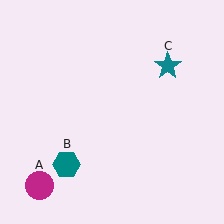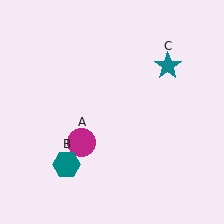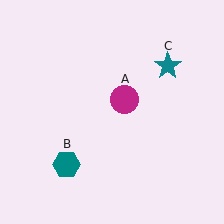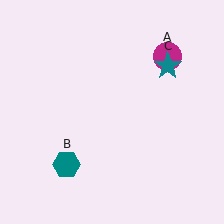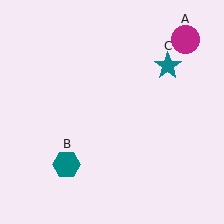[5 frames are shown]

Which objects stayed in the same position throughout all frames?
Teal hexagon (object B) and teal star (object C) remained stationary.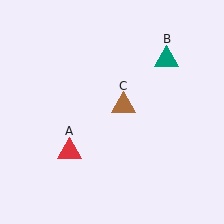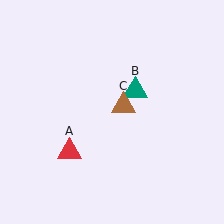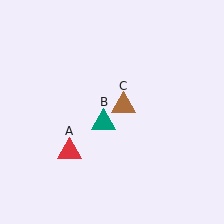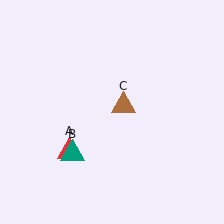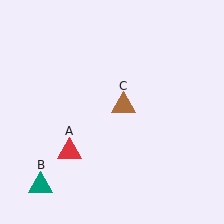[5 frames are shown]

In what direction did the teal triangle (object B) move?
The teal triangle (object B) moved down and to the left.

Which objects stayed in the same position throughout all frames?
Red triangle (object A) and brown triangle (object C) remained stationary.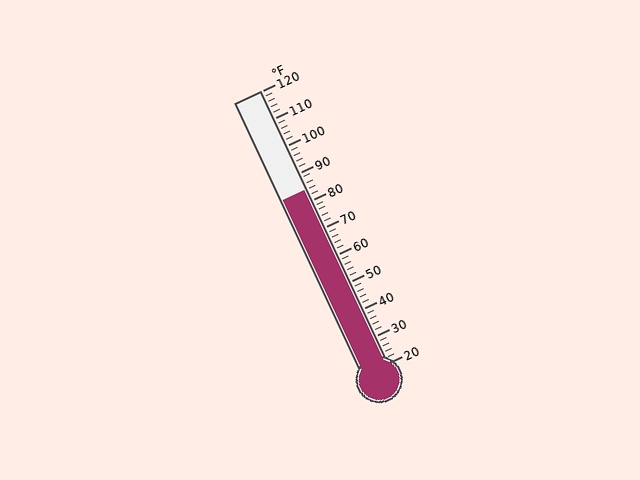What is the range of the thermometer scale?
The thermometer scale ranges from 20°F to 120°F.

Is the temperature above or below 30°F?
The temperature is above 30°F.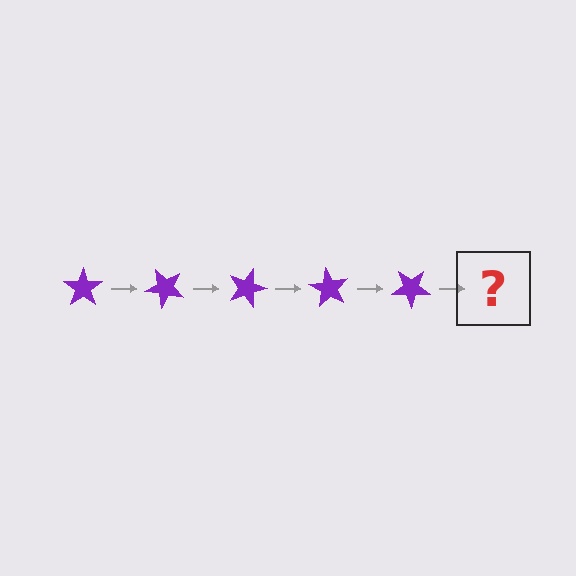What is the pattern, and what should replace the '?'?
The pattern is that the star rotates 45 degrees each step. The '?' should be a purple star rotated 225 degrees.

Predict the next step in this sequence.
The next step is a purple star rotated 225 degrees.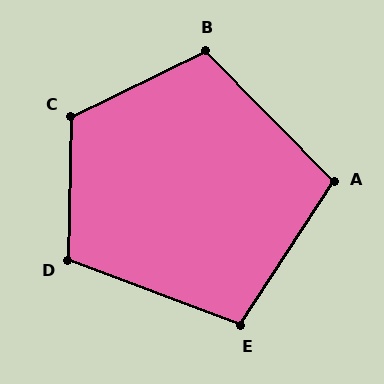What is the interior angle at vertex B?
Approximately 108 degrees (obtuse).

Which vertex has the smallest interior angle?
E, at approximately 102 degrees.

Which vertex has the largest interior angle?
C, at approximately 118 degrees.